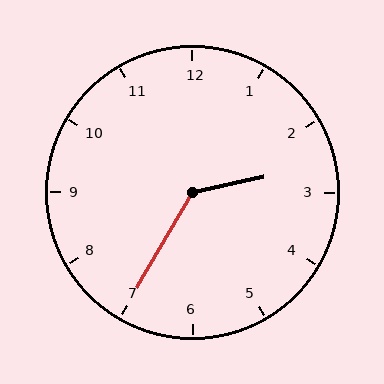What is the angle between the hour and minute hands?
Approximately 132 degrees.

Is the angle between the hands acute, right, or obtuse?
It is obtuse.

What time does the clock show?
2:35.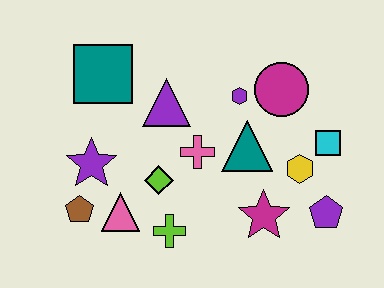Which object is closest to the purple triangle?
The pink cross is closest to the purple triangle.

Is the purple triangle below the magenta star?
No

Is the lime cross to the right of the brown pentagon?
Yes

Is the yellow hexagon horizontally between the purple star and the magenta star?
No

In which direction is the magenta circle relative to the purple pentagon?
The magenta circle is above the purple pentagon.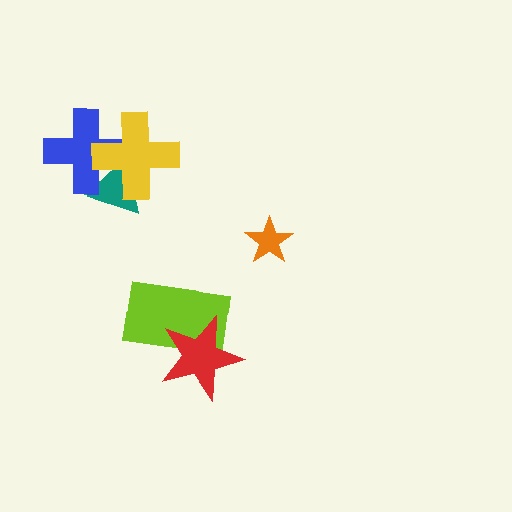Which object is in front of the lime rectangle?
The red star is in front of the lime rectangle.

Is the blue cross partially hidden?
Yes, it is partially covered by another shape.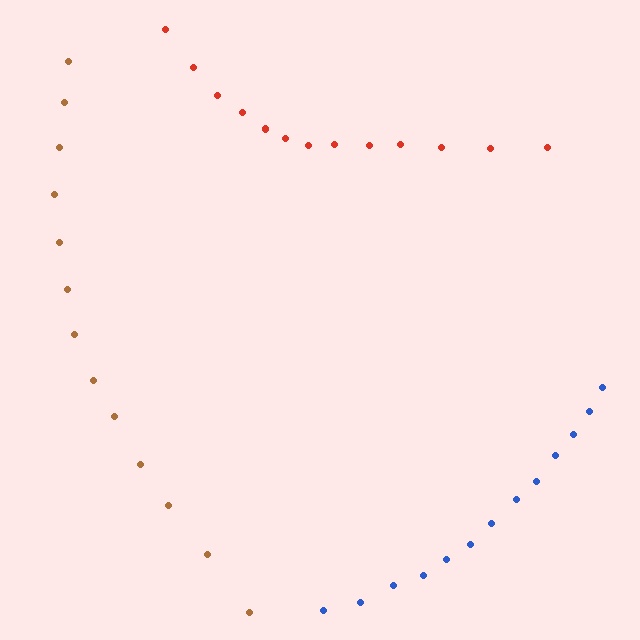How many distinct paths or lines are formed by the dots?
There are 3 distinct paths.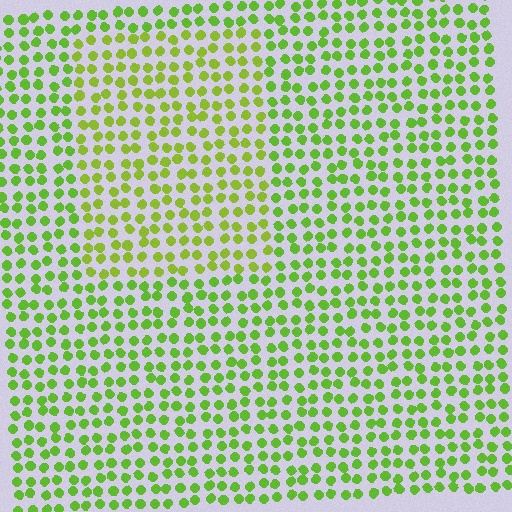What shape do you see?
I see a rectangle.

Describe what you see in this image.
The image is filled with small lime elements in a uniform arrangement. A rectangle-shaped region is visible where the elements are tinted to a slightly different hue, forming a subtle color boundary.